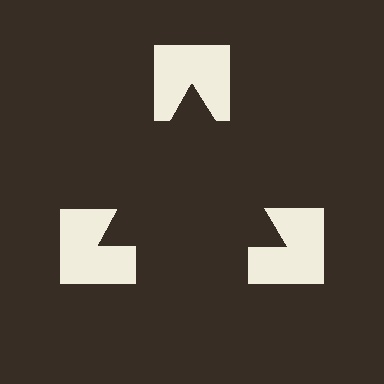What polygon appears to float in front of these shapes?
An illusory triangle — its edges are inferred from the aligned wedge cuts in the notched squares, not physically drawn.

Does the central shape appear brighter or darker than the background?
It typically appears slightly darker than the background, even though no actual brightness change is drawn.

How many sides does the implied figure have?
3 sides.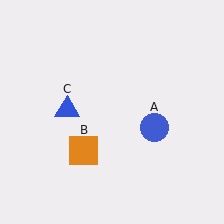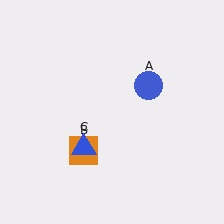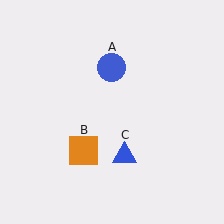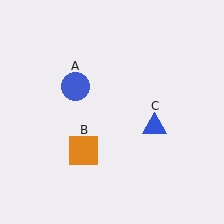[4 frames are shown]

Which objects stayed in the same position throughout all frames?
Orange square (object B) remained stationary.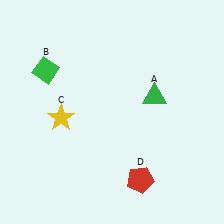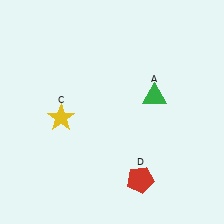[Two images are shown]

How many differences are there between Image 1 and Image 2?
There is 1 difference between the two images.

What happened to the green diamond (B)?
The green diamond (B) was removed in Image 2. It was in the top-left area of Image 1.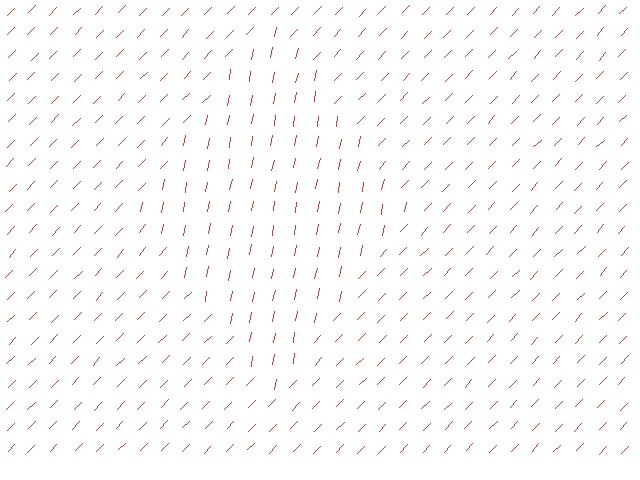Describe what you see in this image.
The image is filled with small red line segments. A diamond region in the image has lines oriented differently from the surrounding lines, creating a visible texture boundary.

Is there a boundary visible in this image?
Yes, there is a texture boundary formed by a change in line orientation.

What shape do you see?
I see a diamond.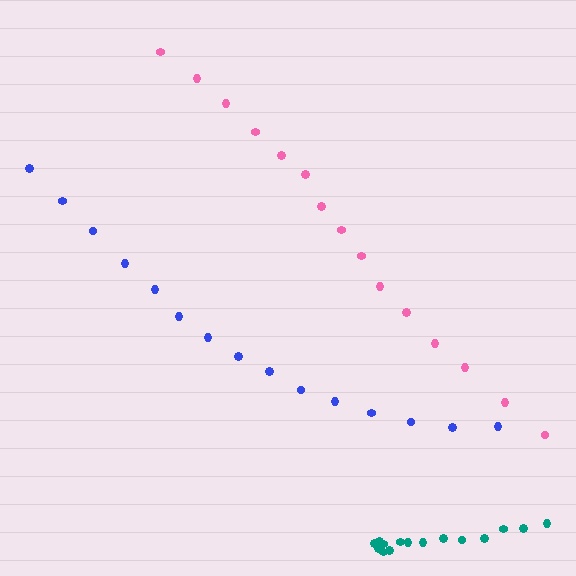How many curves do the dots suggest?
There are 3 distinct paths.